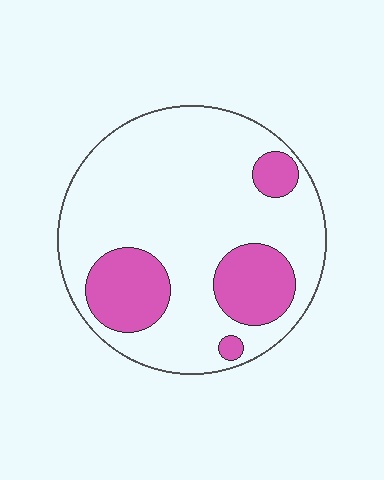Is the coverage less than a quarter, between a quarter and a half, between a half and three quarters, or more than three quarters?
Less than a quarter.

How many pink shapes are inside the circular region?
4.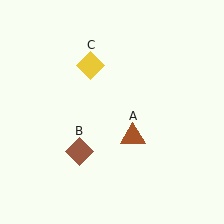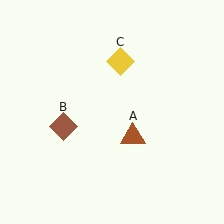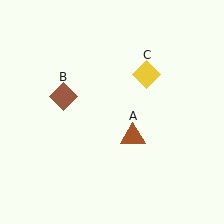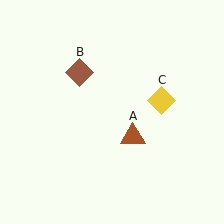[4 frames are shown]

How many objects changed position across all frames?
2 objects changed position: brown diamond (object B), yellow diamond (object C).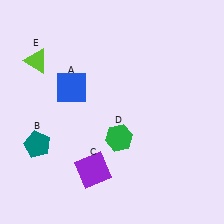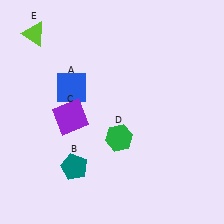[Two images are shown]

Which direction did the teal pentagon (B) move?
The teal pentagon (B) moved right.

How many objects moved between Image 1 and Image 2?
3 objects moved between the two images.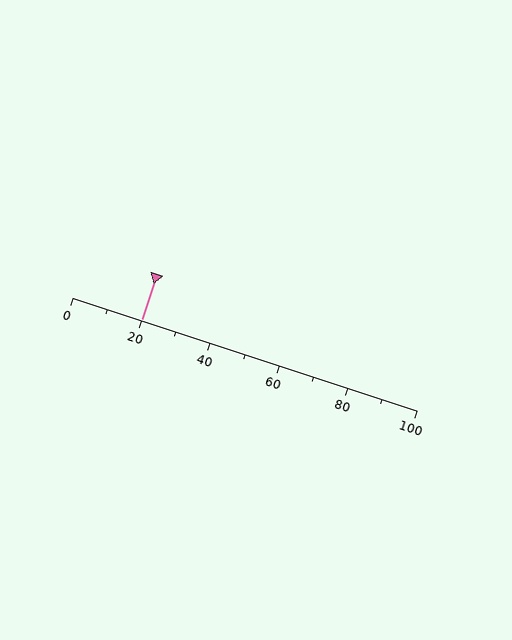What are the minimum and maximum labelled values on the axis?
The axis runs from 0 to 100.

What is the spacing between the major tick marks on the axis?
The major ticks are spaced 20 apart.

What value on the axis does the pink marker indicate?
The marker indicates approximately 20.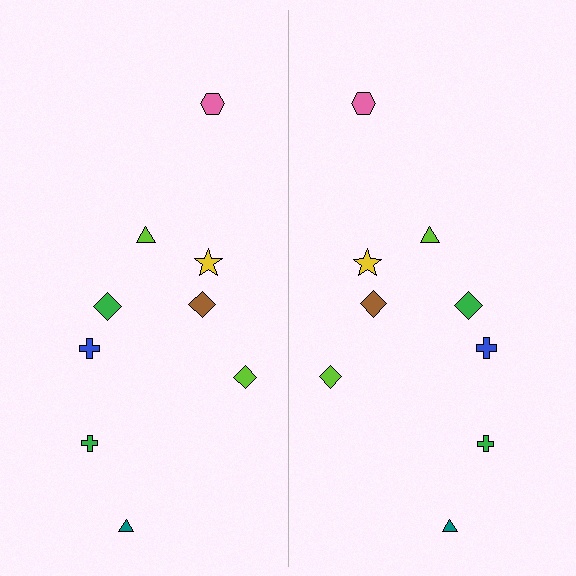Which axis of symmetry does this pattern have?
The pattern has a vertical axis of symmetry running through the center of the image.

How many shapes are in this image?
There are 18 shapes in this image.